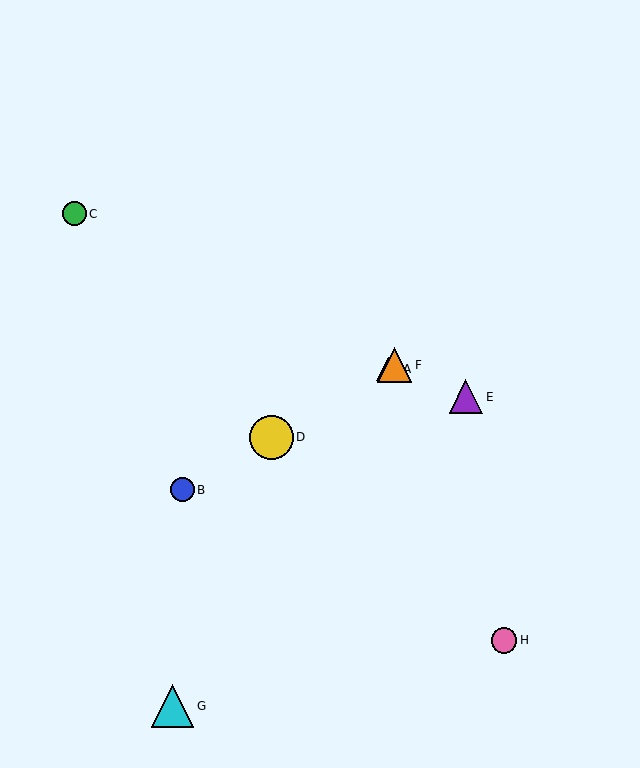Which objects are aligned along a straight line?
Objects A, B, D, F are aligned along a straight line.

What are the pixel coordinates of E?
Object E is at (466, 397).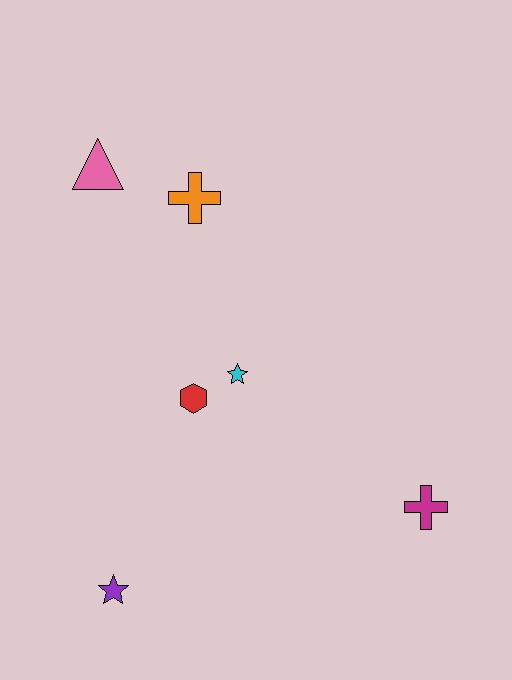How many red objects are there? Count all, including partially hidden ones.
There is 1 red object.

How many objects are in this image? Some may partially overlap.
There are 6 objects.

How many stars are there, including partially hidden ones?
There are 2 stars.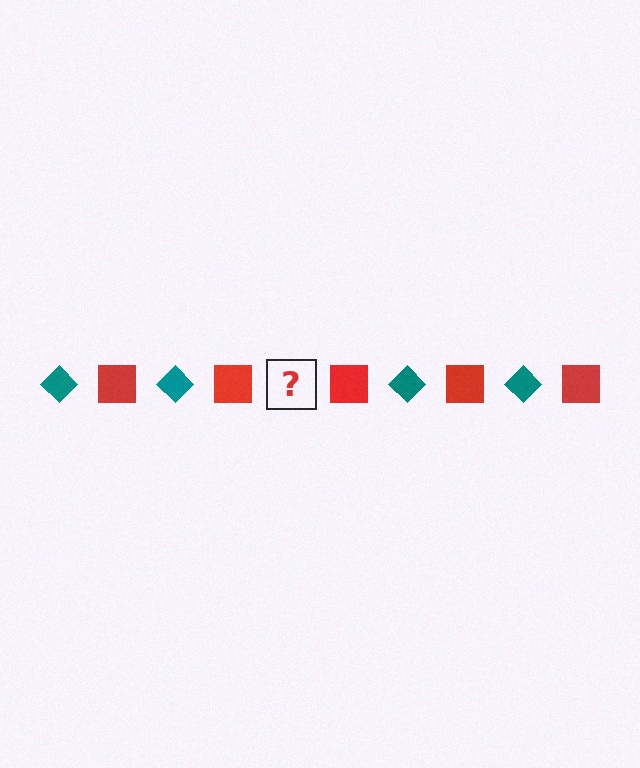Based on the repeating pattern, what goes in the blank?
The blank should be a teal diamond.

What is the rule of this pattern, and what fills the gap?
The rule is that the pattern alternates between teal diamond and red square. The gap should be filled with a teal diamond.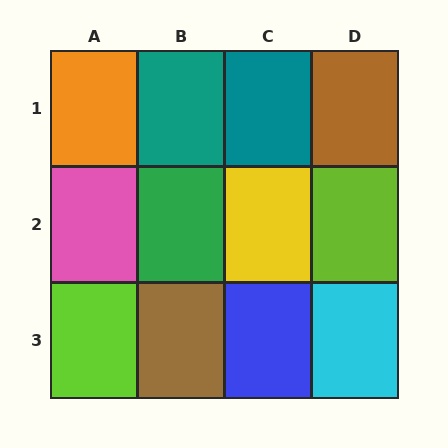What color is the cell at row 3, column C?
Blue.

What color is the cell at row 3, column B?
Brown.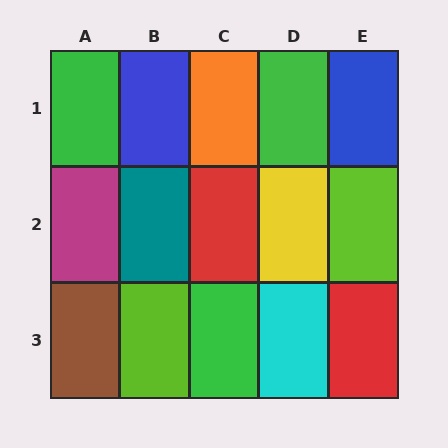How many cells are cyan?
1 cell is cyan.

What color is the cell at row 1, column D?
Green.